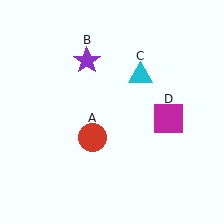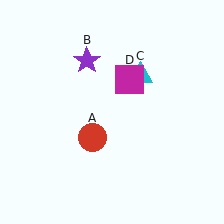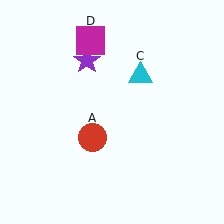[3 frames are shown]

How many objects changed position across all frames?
1 object changed position: magenta square (object D).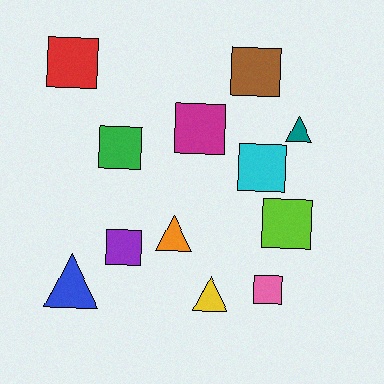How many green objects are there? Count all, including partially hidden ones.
There is 1 green object.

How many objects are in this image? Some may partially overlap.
There are 12 objects.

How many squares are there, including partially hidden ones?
There are 8 squares.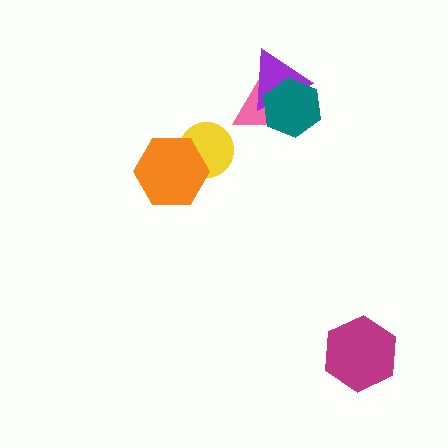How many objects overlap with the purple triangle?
2 objects overlap with the purple triangle.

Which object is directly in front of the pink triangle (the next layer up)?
The purple triangle is directly in front of the pink triangle.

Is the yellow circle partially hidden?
Yes, it is partially covered by another shape.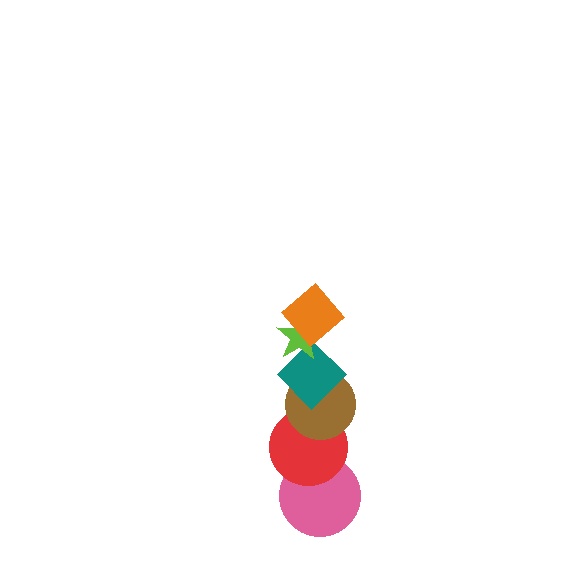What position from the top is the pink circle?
The pink circle is 6th from the top.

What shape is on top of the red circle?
The brown circle is on top of the red circle.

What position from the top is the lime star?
The lime star is 2nd from the top.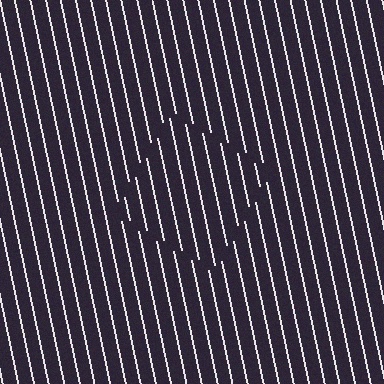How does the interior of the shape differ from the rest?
The interior of the shape contains the same grating, shifted by half a period — the contour is defined by the phase discontinuity where line-ends from the inner and outer gratings abut.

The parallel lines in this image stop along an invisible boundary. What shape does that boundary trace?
An illusory square. The interior of the shape contains the same grating, shifted by half a period — the contour is defined by the phase discontinuity where line-ends from the inner and outer gratings abut.